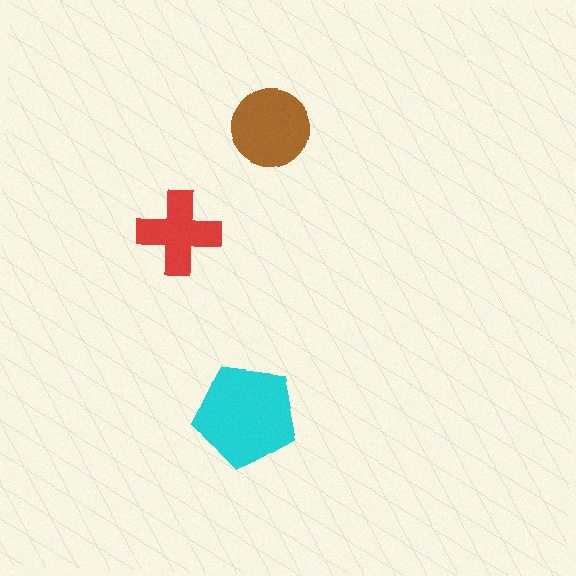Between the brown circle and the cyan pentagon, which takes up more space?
The cyan pentagon.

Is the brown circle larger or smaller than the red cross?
Larger.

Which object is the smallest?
The red cross.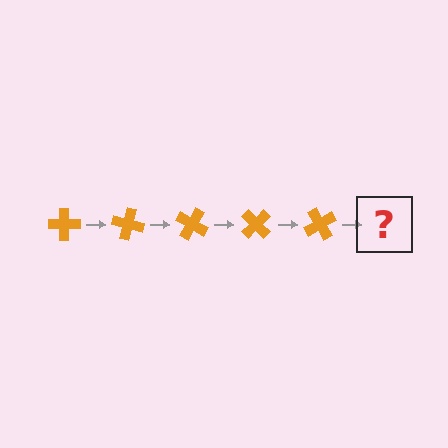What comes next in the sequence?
The next element should be an orange cross rotated 75 degrees.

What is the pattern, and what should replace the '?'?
The pattern is that the cross rotates 15 degrees each step. The '?' should be an orange cross rotated 75 degrees.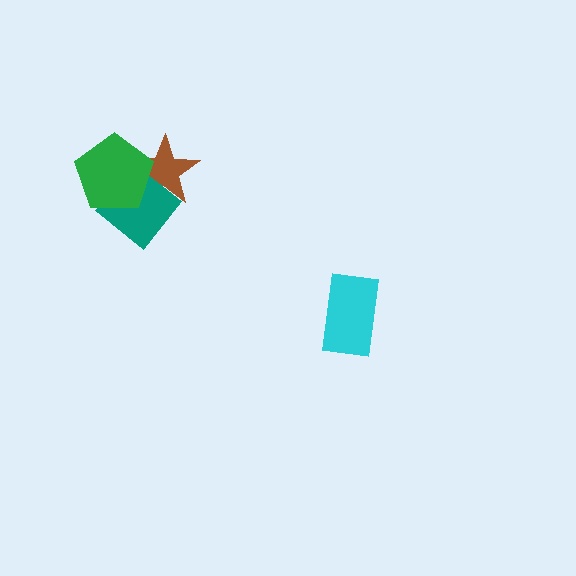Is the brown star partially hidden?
Yes, it is partially covered by another shape.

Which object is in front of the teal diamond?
The green pentagon is in front of the teal diamond.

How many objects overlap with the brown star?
2 objects overlap with the brown star.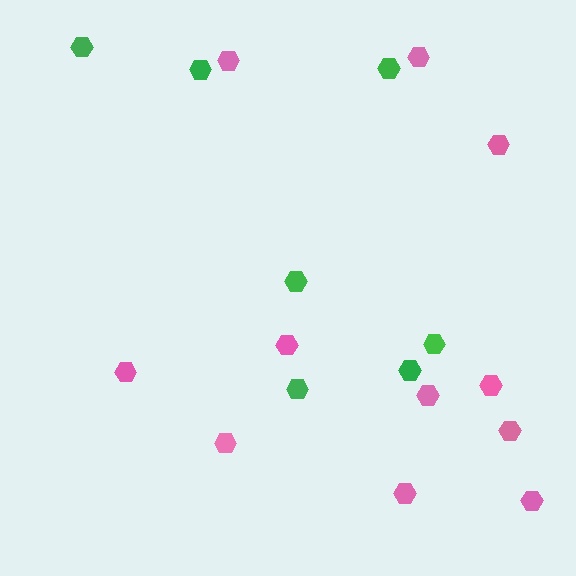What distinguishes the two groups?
There are 2 groups: one group of green hexagons (7) and one group of pink hexagons (11).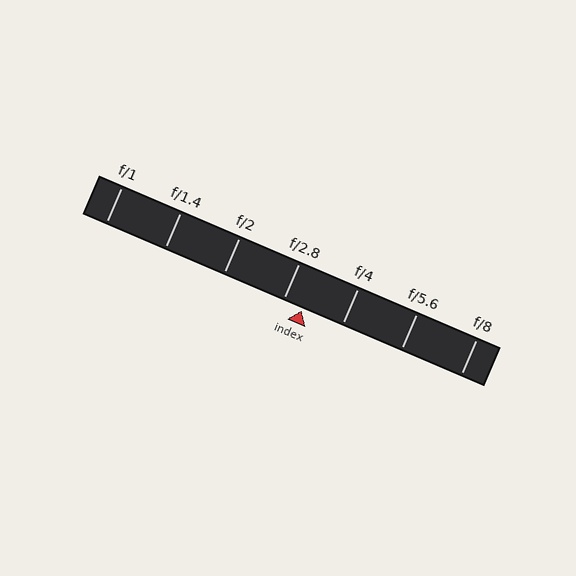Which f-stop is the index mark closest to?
The index mark is closest to f/2.8.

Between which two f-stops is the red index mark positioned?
The index mark is between f/2.8 and f/4.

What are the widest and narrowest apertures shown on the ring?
The widest aperture shown is f/1 and the narrowest is f/8.